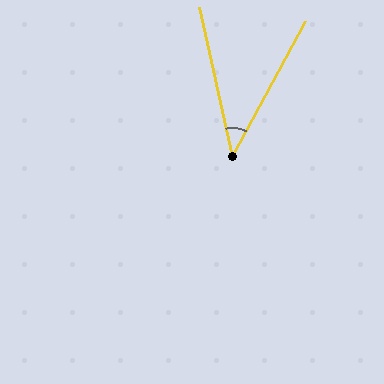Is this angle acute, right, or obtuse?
It is acute.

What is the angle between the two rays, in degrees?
Approximately 41 degrees.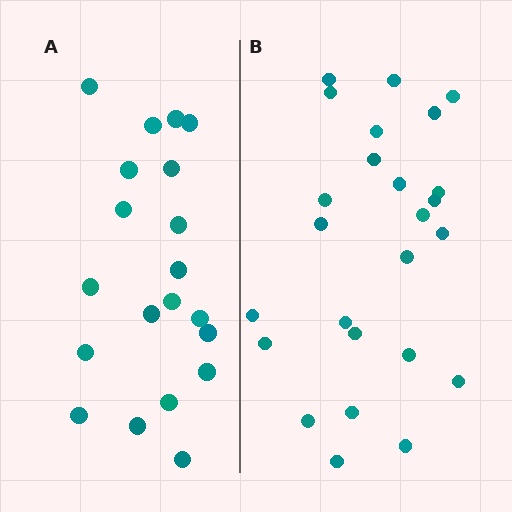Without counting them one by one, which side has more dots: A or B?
Region B (the right region) has more dots.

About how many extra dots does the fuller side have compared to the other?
Region B has about 5 more dots than region A.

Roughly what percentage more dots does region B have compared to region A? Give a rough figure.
About 25% more.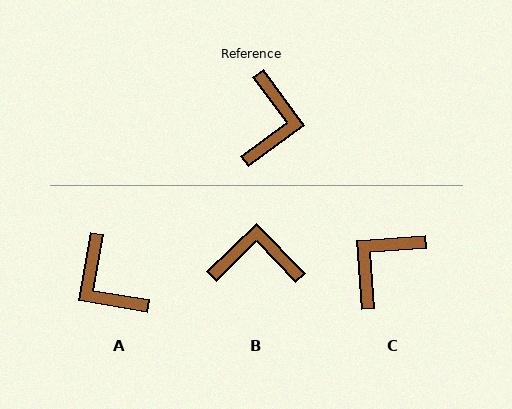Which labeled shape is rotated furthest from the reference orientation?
C, about 148 degrees away.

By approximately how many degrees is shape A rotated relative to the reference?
Approximately 136 degrees clockwise.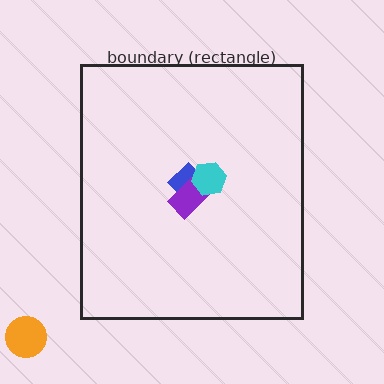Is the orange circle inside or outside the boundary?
Outside.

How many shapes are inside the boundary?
3 inside, 1 outside.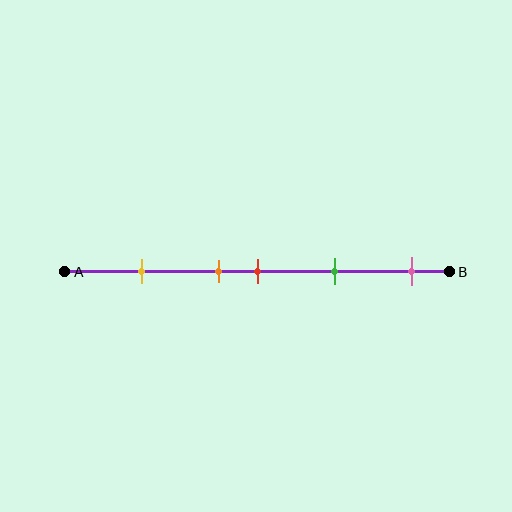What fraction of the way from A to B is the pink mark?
The pink mark is approximately 90% (0.9) of the way from A to B.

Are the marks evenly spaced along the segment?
No, the marks are not evenly spaced.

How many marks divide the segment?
There are 5 marks dividing the segment.